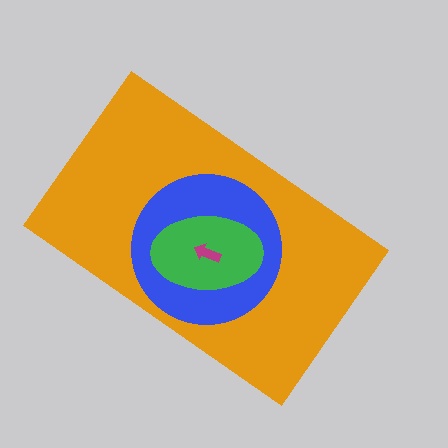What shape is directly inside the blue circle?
The green ellipse.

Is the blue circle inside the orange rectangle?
Yes.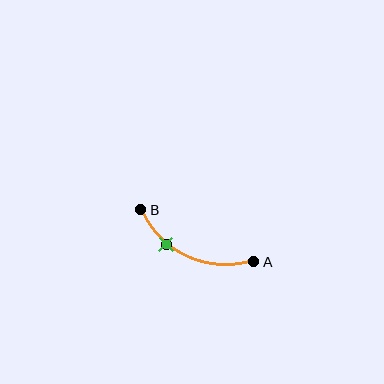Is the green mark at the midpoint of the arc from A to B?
No. The green mark lies on the arc but is closer to endpoint B. The arc midpoint would be at the point on the curve equidistant along the arc from both A and B.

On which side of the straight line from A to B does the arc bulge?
The arc bulges below the straight line connecting A and B.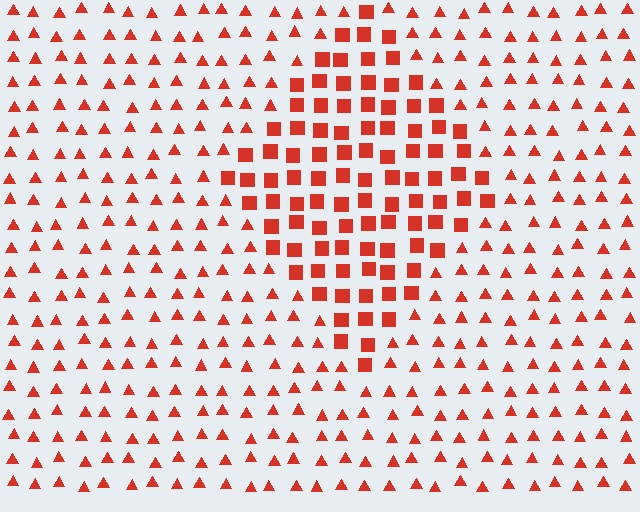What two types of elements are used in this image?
The image uses squares inside the diamond region and triangles outside it.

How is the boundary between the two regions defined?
The boundary is defined by a change in element shape: squares inside vs. triangles outside. All elements share the same color and spacing.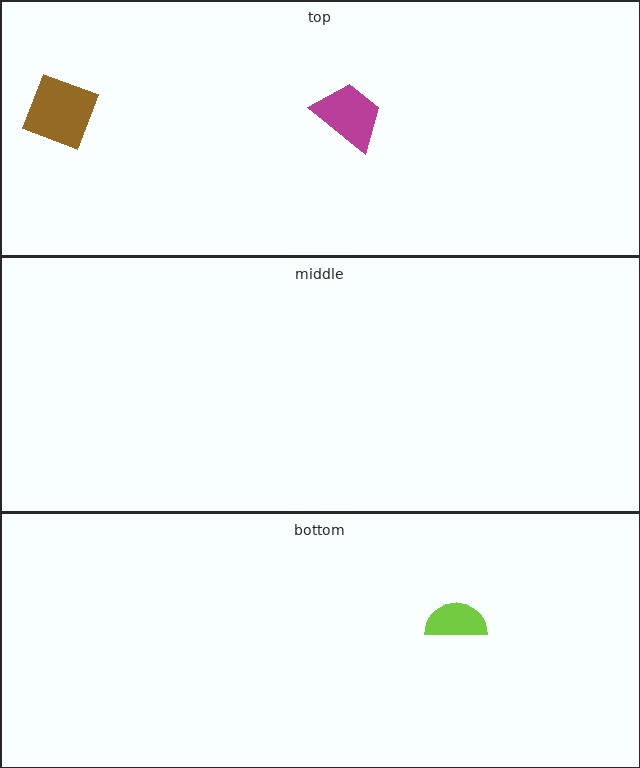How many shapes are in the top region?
2.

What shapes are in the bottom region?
The lime semicircle.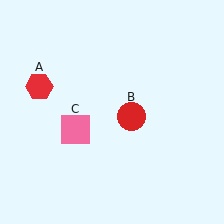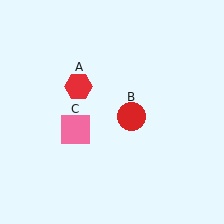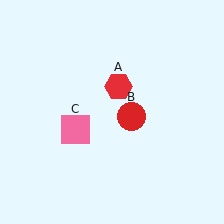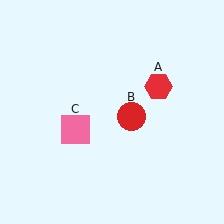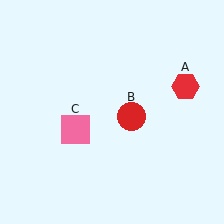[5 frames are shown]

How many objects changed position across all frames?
1 object changed position: red hexagon (object A).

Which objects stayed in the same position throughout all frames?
Red circle (object B) and pink square (object C) remained stationary.